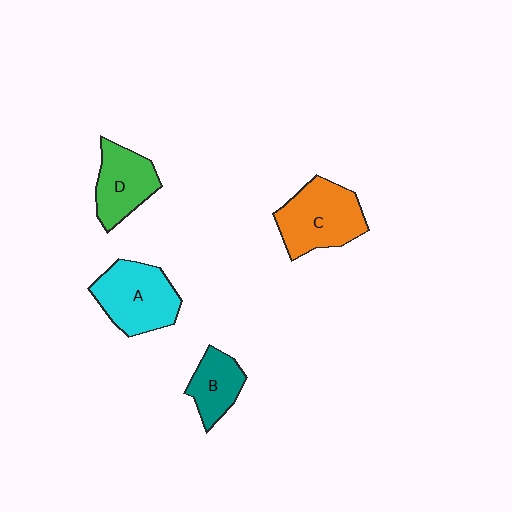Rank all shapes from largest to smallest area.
From largest to smallest: C (orange), A (cyan), D (green), B (teal).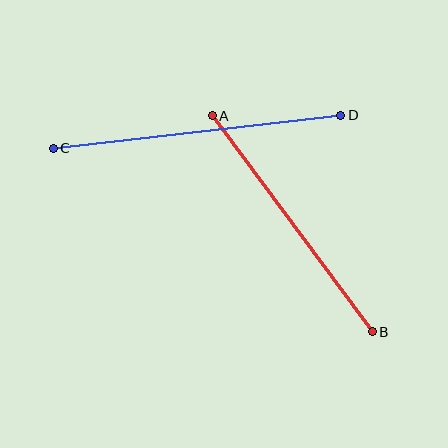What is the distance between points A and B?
The distance is approximately 269 pixels.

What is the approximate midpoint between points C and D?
The midpoint is at approximately (197, 132) pixels.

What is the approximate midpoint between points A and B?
The midpoint is at approximately (292, 224) pixels.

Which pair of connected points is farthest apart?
Points C and D are farthest apart.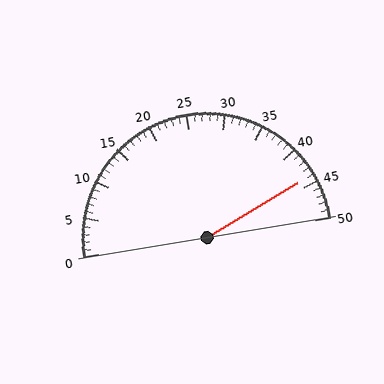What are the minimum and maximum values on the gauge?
The gauge ranges from 0 to 50.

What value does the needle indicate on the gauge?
The needle indicates approximately 44.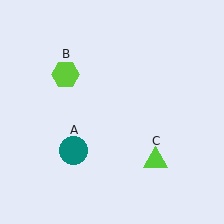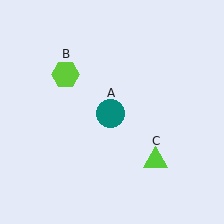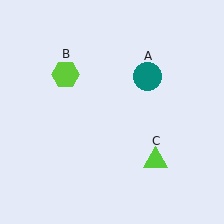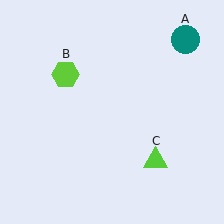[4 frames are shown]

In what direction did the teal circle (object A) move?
The teal circle (object A) moved up and to the right.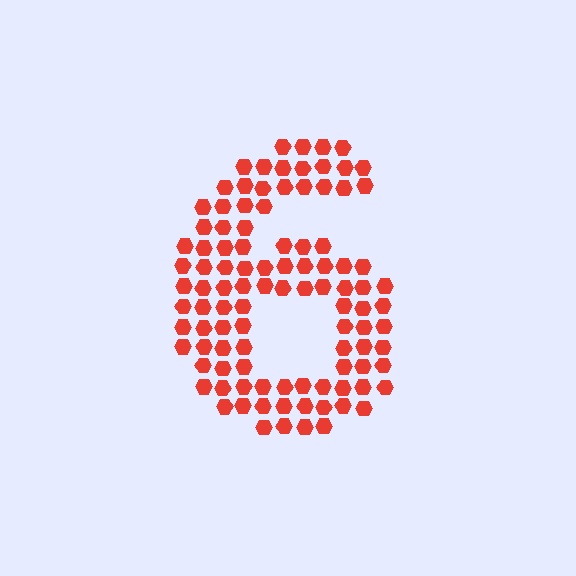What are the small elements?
The small elements are hexagons.